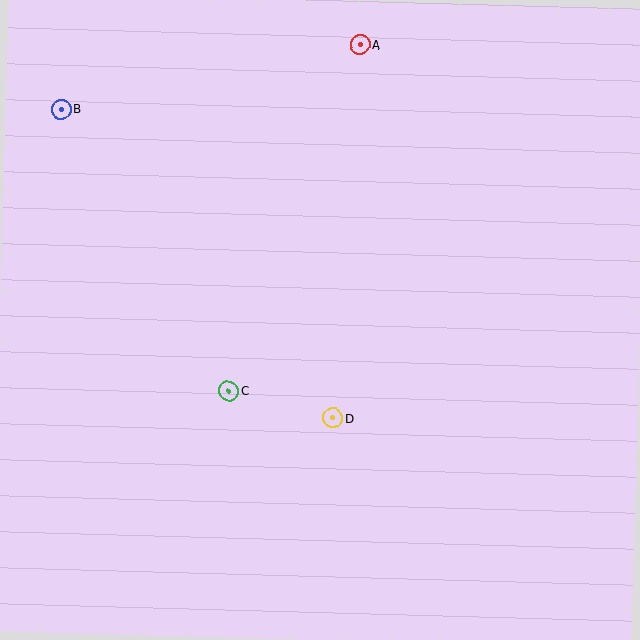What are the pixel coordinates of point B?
Point B is at (61, 109).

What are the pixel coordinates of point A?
Point A is at (360, 45).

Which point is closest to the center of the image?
Point D at (333, 418) is closest to the center.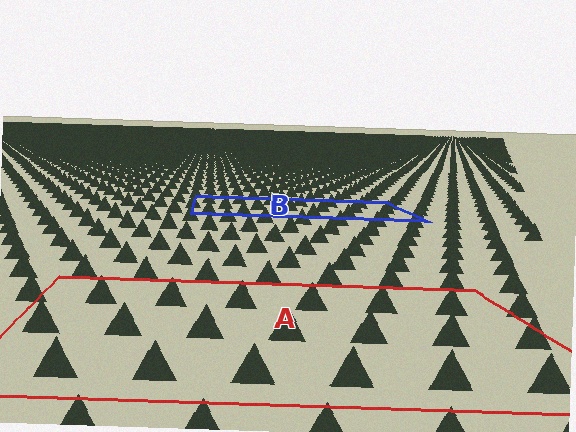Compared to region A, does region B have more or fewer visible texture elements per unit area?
Region B has more texture elements per unit area — they are packed more densely because it is farther away.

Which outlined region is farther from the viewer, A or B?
Region B is farther from the viewer — the texture elements inside it appear smaller and more densely packed.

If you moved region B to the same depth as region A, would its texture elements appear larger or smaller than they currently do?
They would appear larger. At a closer depth, the same texture elements are projected at a bigger on-screen size.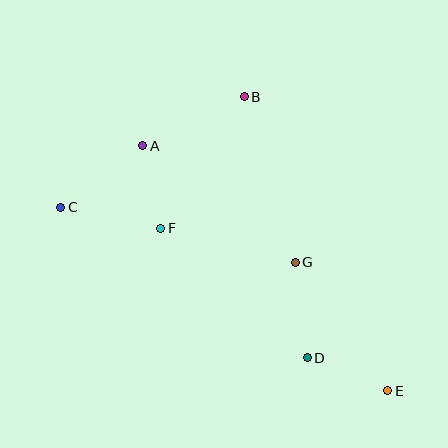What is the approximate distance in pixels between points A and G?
The distance between A and G is approximately 192 pixels.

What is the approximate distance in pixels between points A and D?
The distance between A and D is approximately 269 pixels.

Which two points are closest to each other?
Points A and F are closest to each other.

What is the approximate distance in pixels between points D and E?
The distance between D and E is approximately 87 pixels.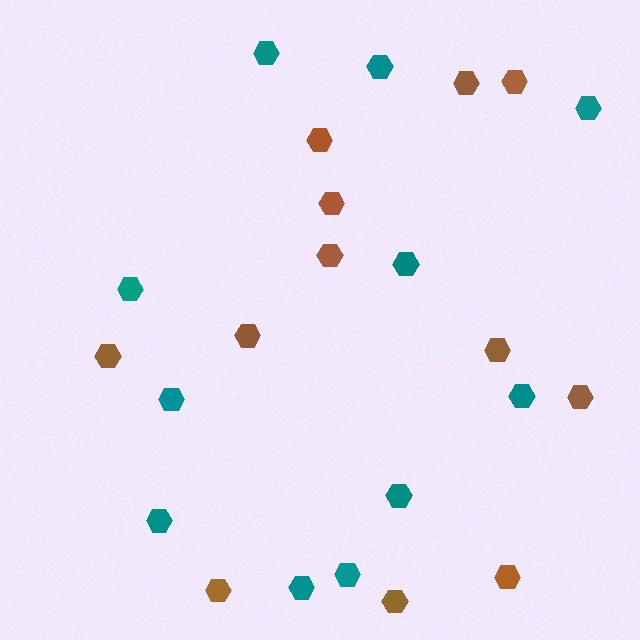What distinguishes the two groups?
There are 2 groups: one group of brown hexagons (12) and one group of teal hexagons (11).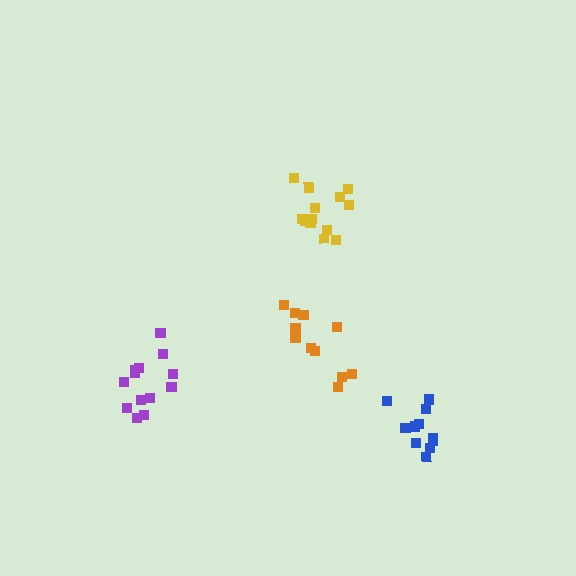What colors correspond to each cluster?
The clusters are colored: blue, yellow, orange, purple.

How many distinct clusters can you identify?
There are 4 distinct clusters.